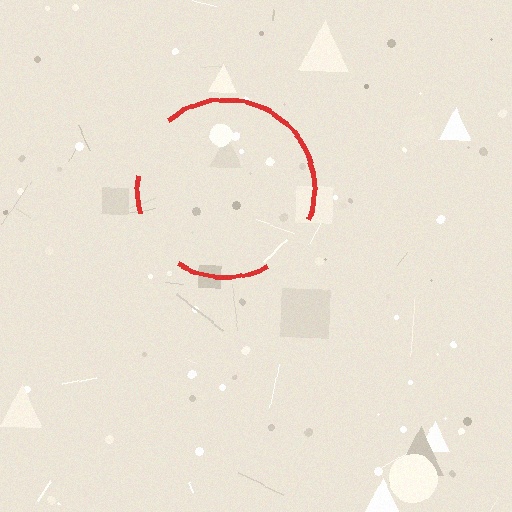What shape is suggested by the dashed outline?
The dashed outline suggests a circle.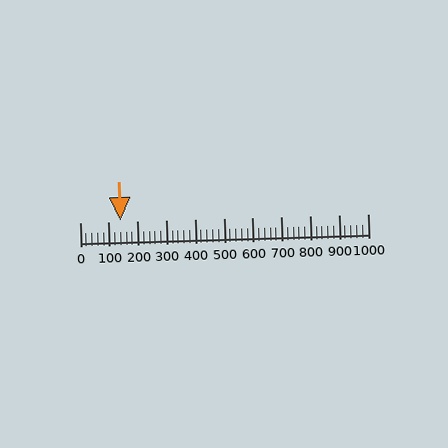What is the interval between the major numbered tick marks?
The major tick marks are spaced 100 units apart.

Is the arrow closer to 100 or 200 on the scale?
The arrow is closer to 100.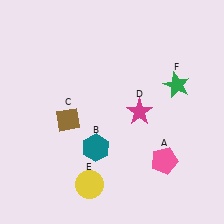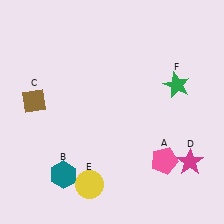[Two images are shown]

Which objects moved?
The objects that moved are: the teal hexagon (B), the brown diamond (C), the magenta star (D).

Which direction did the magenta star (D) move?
The magenta star (D) moved right.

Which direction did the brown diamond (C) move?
The brown diamond (C) moved left.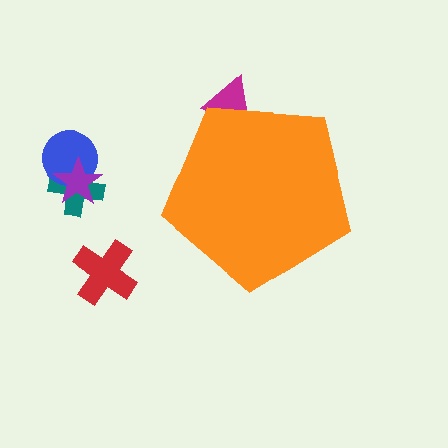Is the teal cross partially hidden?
No, the teal cross is fully visible.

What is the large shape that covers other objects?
An orange pentagon.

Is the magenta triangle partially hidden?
Yes, the magenta triangle is partially hidden behind the orange pentagon.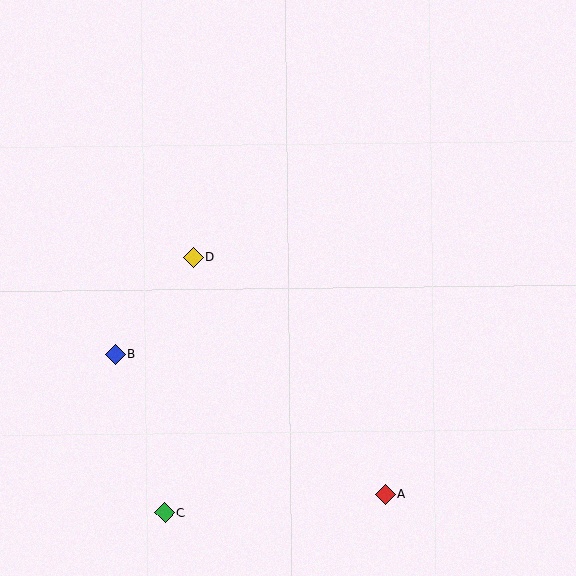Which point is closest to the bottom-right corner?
Point A is closest to the bottom-right corner.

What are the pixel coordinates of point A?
Point A is at (386, 494).